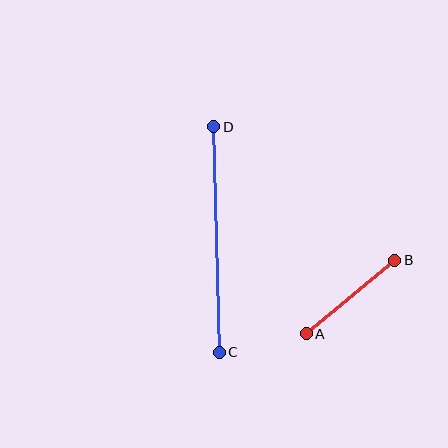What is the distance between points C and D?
The distance is approximately 226 pixels.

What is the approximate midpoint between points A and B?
The midpoint is at approximately (350, 297) pixels.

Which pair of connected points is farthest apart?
Points C and D are farthest apart.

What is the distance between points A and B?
The distance is approximately 115 pixels.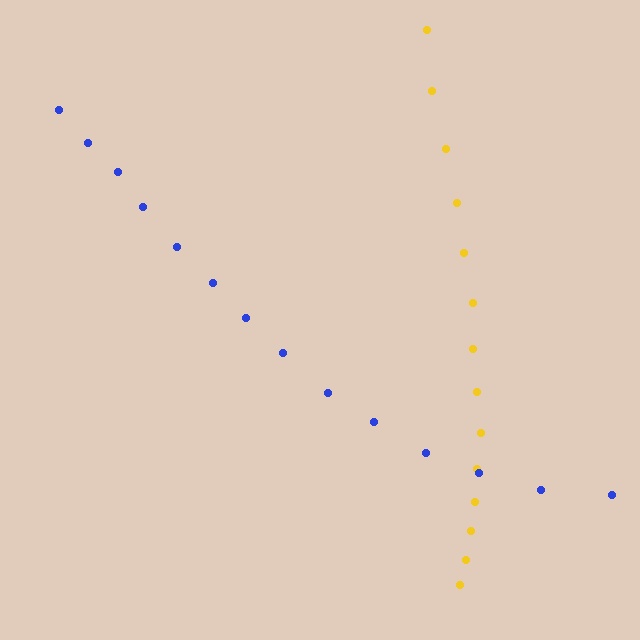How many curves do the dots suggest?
There are 2 distinct paths.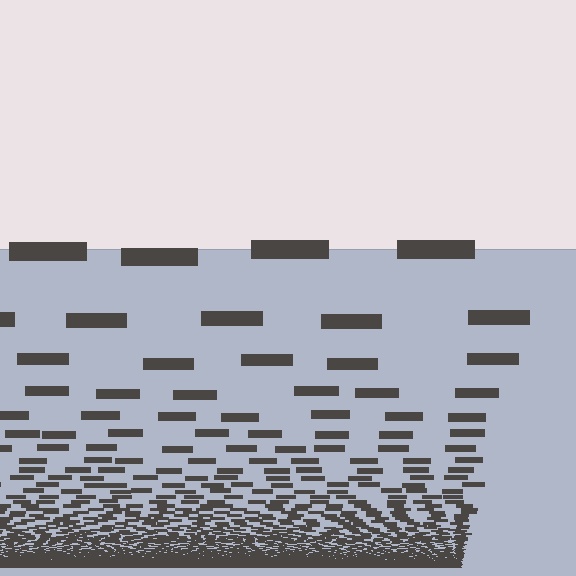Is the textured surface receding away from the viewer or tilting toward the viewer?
The surface appears to tilt toward the viewer. Texture elements get larger and sparser toward the top.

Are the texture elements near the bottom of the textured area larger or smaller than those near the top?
Smaller. The gradient is inverted — elements near the bottom are smaller and denser.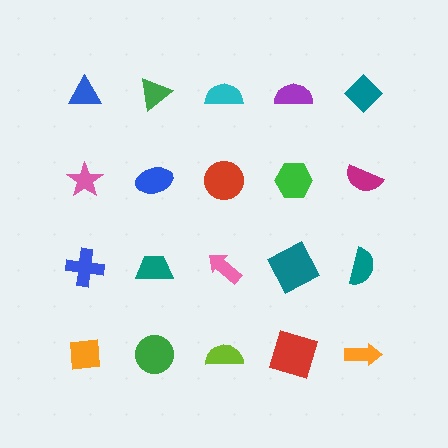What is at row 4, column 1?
An orange square.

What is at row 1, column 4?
A purple semicircle.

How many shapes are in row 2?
5 shapes.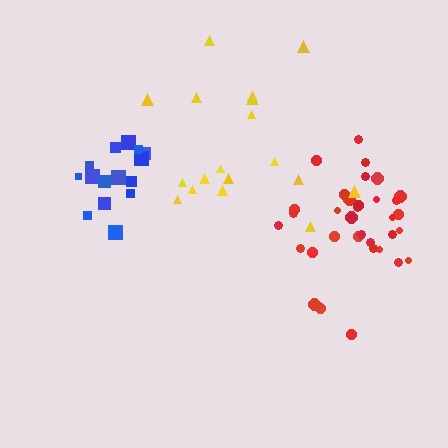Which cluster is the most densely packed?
Red.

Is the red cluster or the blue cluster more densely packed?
Red.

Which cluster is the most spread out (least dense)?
Yellow.